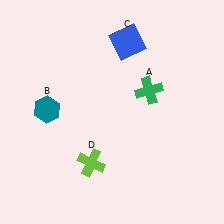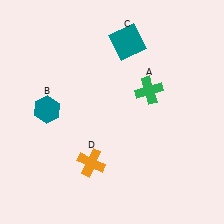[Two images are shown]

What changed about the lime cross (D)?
In Image 1, D is lime. In Image 2, it changed to orange.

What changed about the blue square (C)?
In Image 1, C is blue. In Image 2, it changed to teal.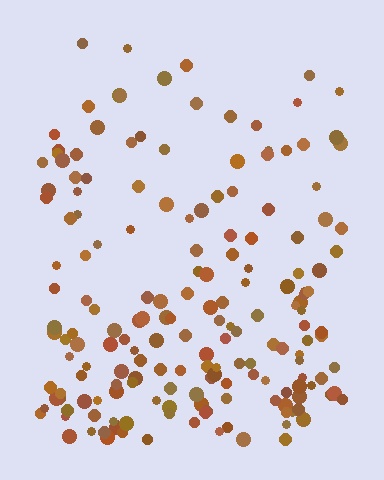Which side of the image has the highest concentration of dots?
The bottom.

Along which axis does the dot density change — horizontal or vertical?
Vertical.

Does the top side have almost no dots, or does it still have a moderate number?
Still a moderate number, just noticeably fewer than the bottom.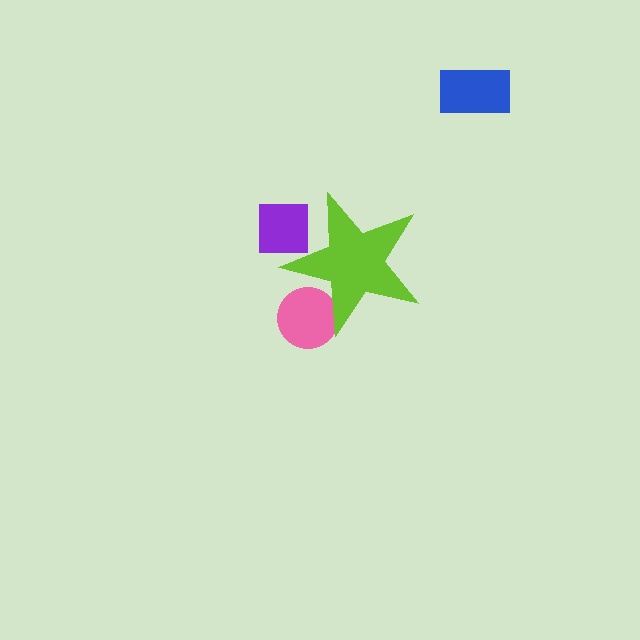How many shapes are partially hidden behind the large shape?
2 shapes are partially hidden.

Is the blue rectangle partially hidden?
No, the blue rectangle is fully visible.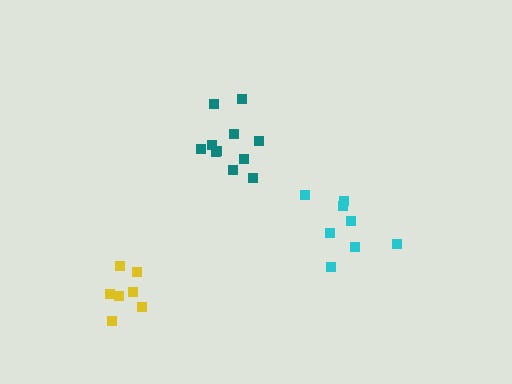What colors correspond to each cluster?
The clusters are colored: teal, yellow, cyan.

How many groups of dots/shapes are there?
There are 3 groups.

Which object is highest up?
The teal cluster is topmost.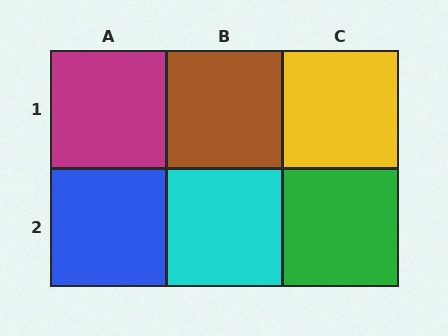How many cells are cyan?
1 cell is cyan.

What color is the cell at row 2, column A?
Blue.